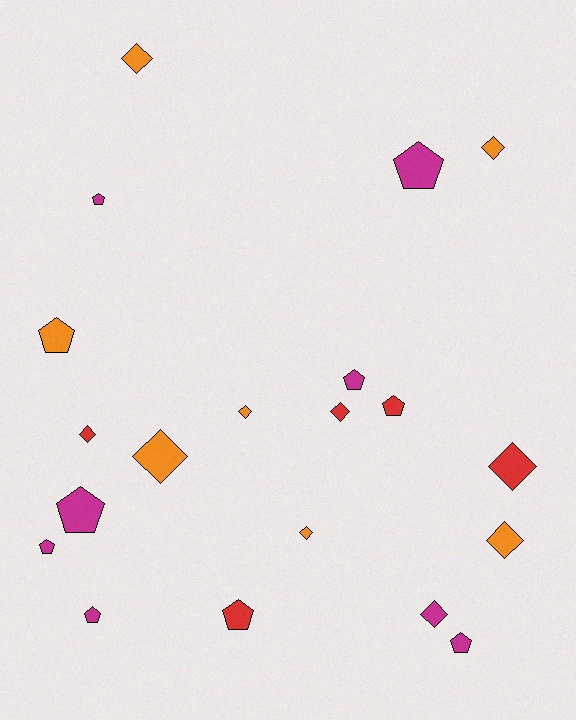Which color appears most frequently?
Magenta, with 8 objects.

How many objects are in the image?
There are 20 objects.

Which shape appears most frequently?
Pentagon, with 10 objects.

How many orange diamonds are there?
There are 6 orange diamonds.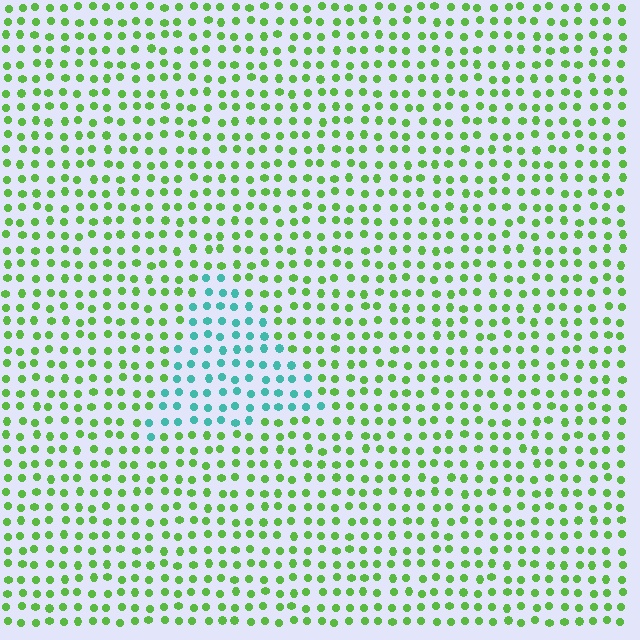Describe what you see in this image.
The image is filled with small lime elements in a uniform arrangement. A triangle-shaped region is visible where the elements are tinted to a slightly different hue, forming a subtle color boundary.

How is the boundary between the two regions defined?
The boundary is defined purely by a slight shift in hue (about 65 degrees). Spacing, size, and orientation are identical on both sides.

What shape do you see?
I see a triangle.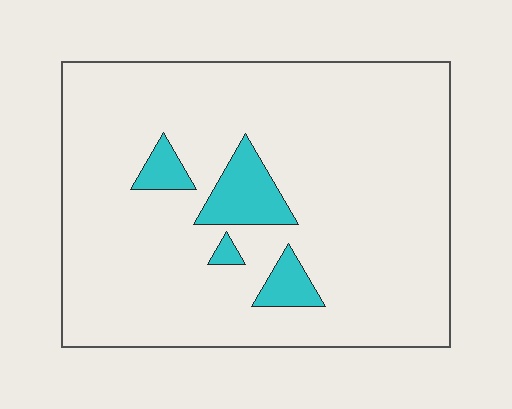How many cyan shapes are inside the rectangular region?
4.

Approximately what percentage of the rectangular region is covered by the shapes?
Approximately 10%.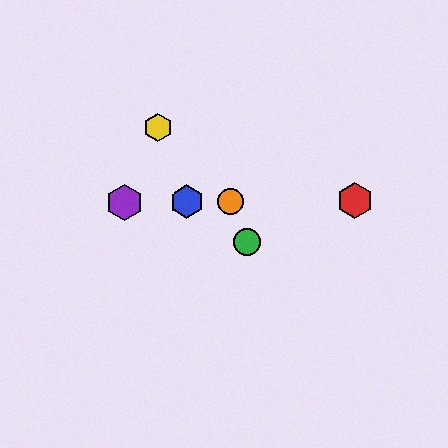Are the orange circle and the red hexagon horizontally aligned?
Yes, both are at y≈202.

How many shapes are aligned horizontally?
4 shapes (the red hexagon, the blue hexagon, the purple hexagon, the orange circle) are aligned horizontally.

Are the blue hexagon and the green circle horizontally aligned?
No, the blue hexagon is at y≈202 and the green circle is at y≈242.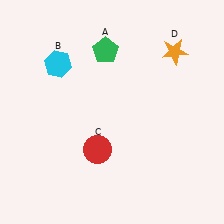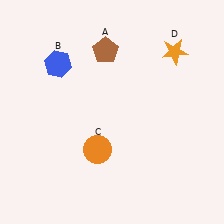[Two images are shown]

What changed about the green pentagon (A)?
In Image 1, A is green. In Image 2, it changed to brown.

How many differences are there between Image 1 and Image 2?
There are 3 differences between the two images.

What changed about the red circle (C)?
In Image 1, C is red. In Image 2, it changed to orange.